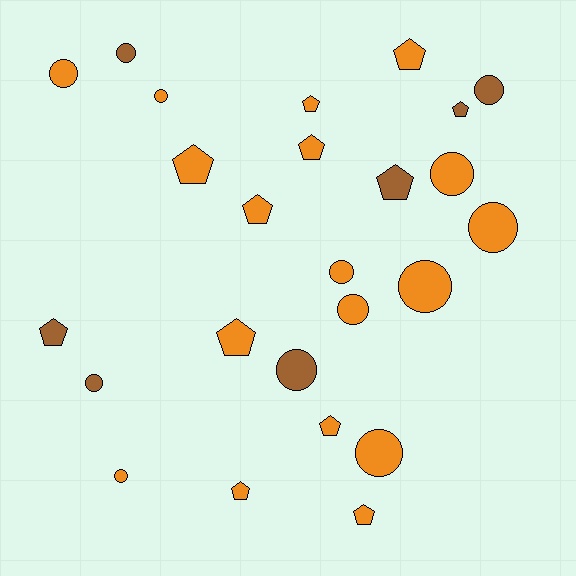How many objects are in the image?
There are 25 objects.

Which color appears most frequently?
Orange, with 18 objects.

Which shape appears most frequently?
Circle, with 13 objects.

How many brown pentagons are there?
There are 3 brown pentagons.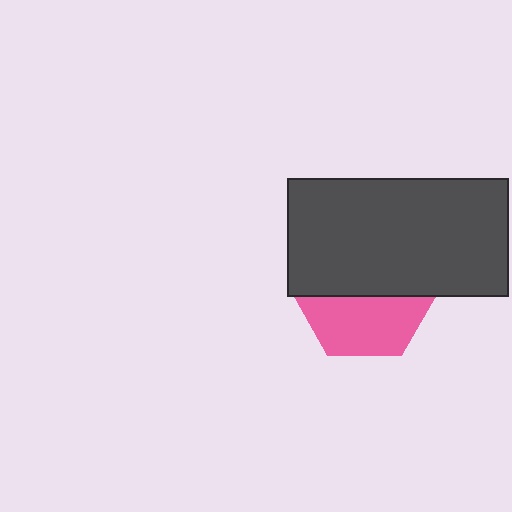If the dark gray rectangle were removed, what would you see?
You would see the complete pink hexagon.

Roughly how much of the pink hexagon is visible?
A small part of it is visible (roughly 44%).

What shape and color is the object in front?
The object in front is a dark gray rectangle.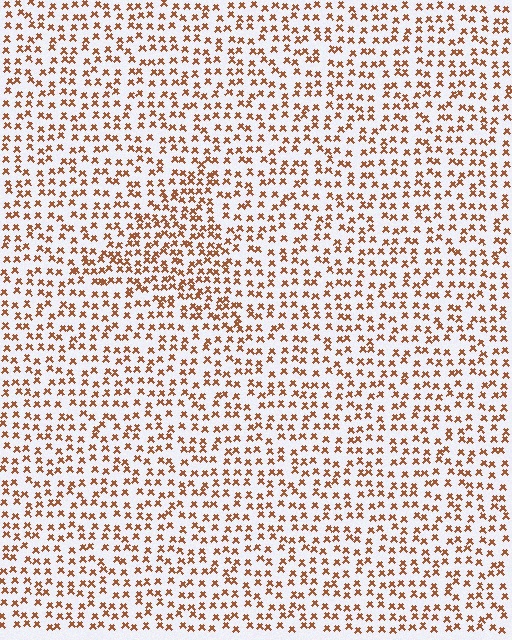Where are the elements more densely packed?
The elements are more densely packed inside the triangle boundary.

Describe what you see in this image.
The image contains small brown elements arranged at two different densities. A triangle-shaped region is visible where the elements are more densely packed than the surrounding area.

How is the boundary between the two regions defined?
The boundary is defined by a change in element density (approximately 1.6x ratio). All elements are the same color, size, and shape.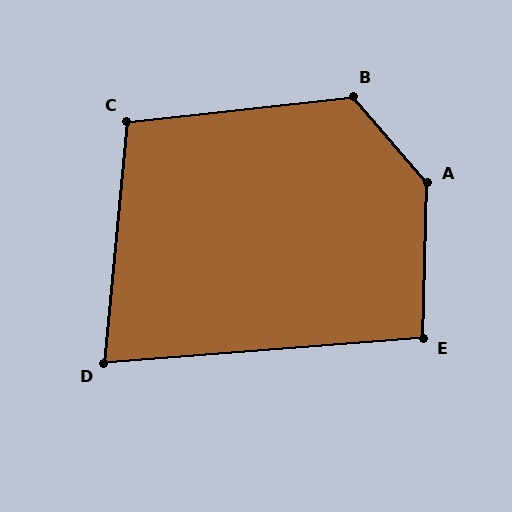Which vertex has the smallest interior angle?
D, at approximately 80 degrees.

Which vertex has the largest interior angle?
A, at approximately 138 degrees.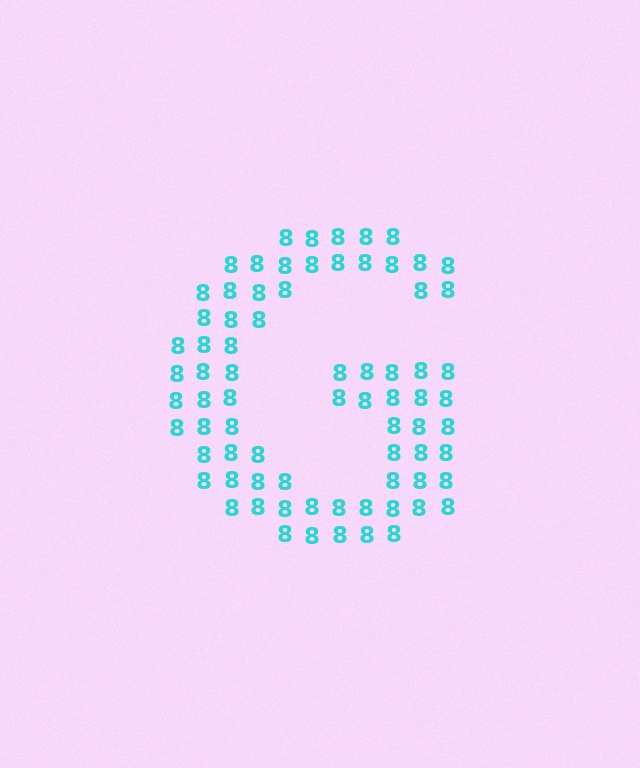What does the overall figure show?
The overall figure shows the letter G.